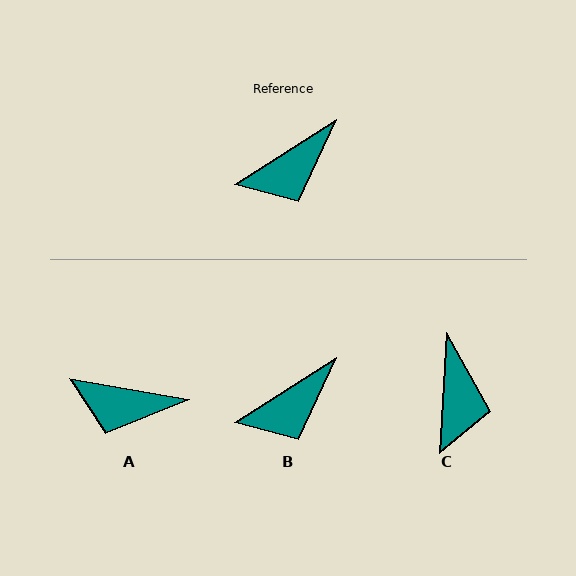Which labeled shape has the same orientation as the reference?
B.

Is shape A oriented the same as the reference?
No, it is off by about 42 degrees.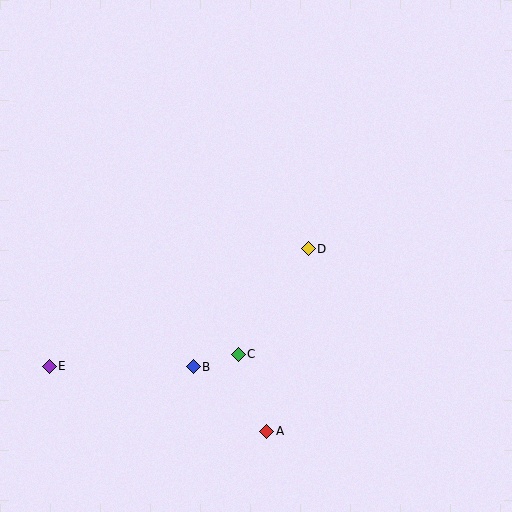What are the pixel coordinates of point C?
Point C is at (238, 354).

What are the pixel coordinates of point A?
Point A is at (267, 431).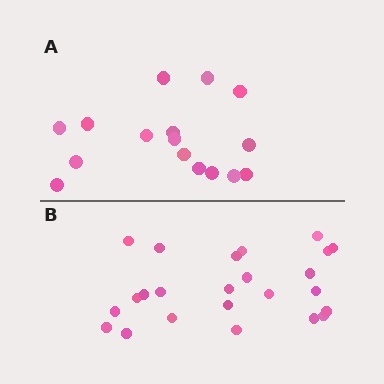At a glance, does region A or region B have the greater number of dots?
Region B (the bottom region) has more dots.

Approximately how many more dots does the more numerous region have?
Region B has roughly 8 or so more dots than region A.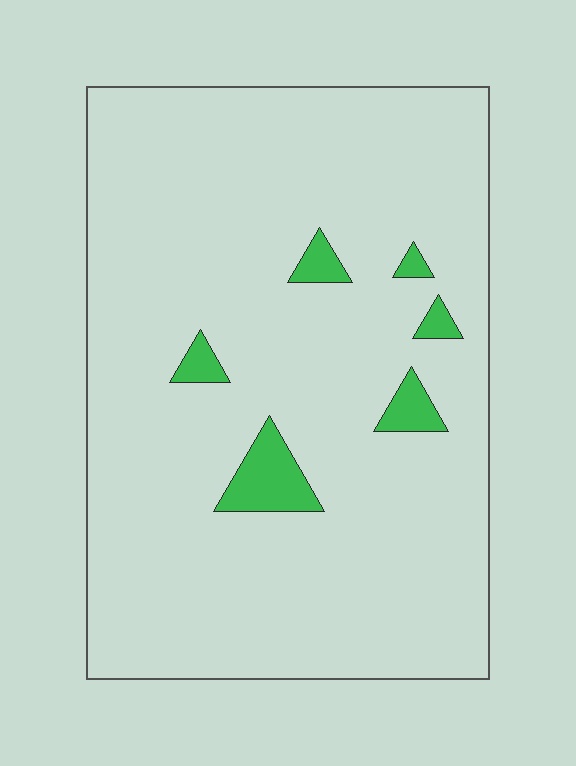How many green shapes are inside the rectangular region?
6.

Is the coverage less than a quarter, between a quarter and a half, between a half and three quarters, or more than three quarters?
Less than a quarter.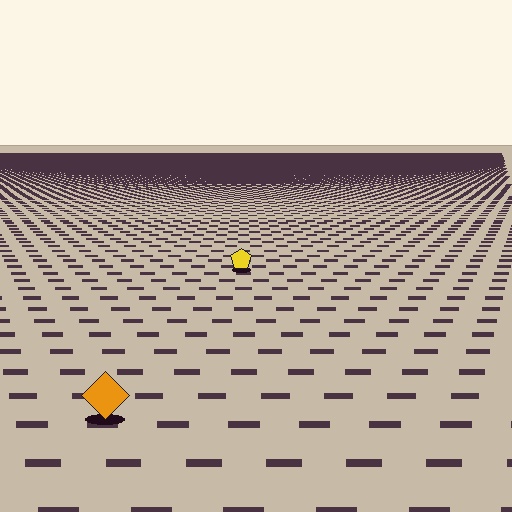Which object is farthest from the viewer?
The yellow pentagon is farthest from the viewer. It appears smaller and the ground texture around it is denser.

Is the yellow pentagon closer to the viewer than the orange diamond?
No. The orange diamond is closer — you can tell from the texture gradient: the ground texture is coarser near it.